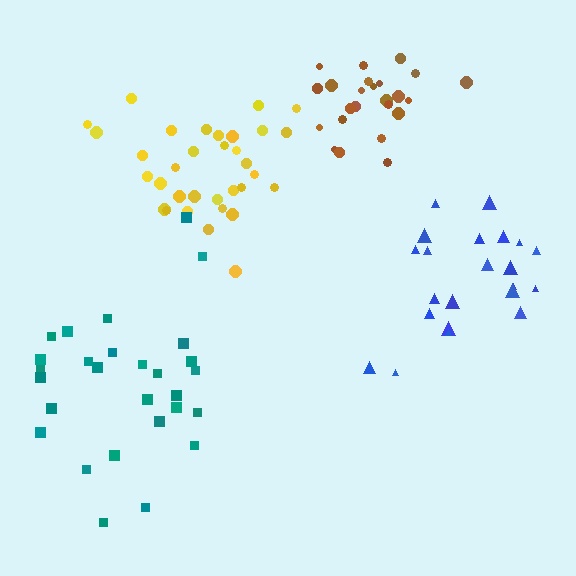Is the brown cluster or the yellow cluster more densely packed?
Brown.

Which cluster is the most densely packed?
Brown.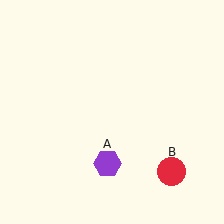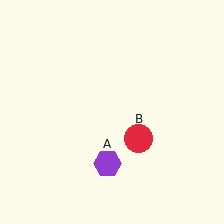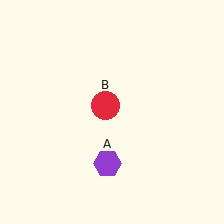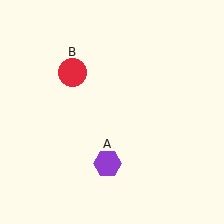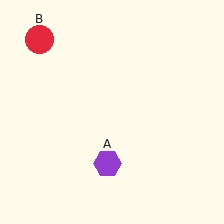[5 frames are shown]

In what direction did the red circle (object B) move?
The red circle (object B) moved up and to the left.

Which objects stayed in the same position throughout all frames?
Purple hexagon (object A) remained stationary.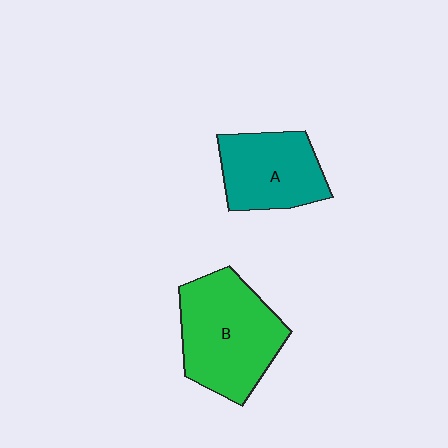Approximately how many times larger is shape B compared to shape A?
Approximately 1.4 times.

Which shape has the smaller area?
Shape A (teal).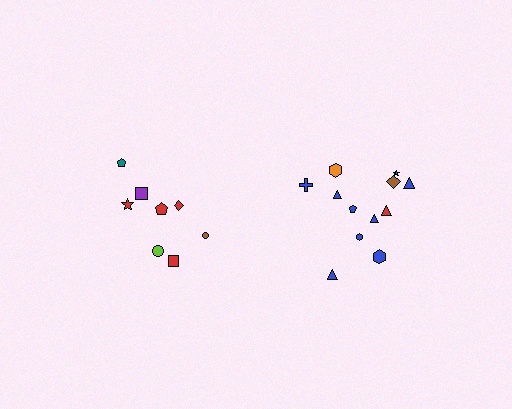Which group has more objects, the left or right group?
The right group.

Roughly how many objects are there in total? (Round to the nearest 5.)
Roughly 20 objects in total.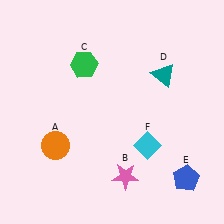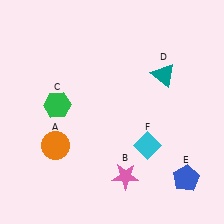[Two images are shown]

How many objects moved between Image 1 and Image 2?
1 object moved between the two images.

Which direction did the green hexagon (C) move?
The green hexagon (C) moved down.